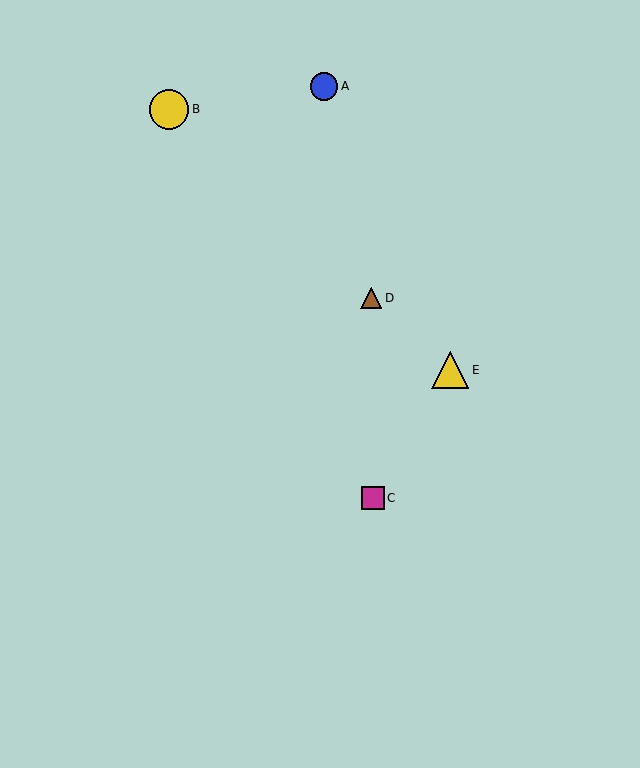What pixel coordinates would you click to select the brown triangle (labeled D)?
Click at (371, 298) to select the brown triangle D.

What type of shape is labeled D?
Shape D is a brown triangle.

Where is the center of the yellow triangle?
The center of the yellow triangle is at (450, 370).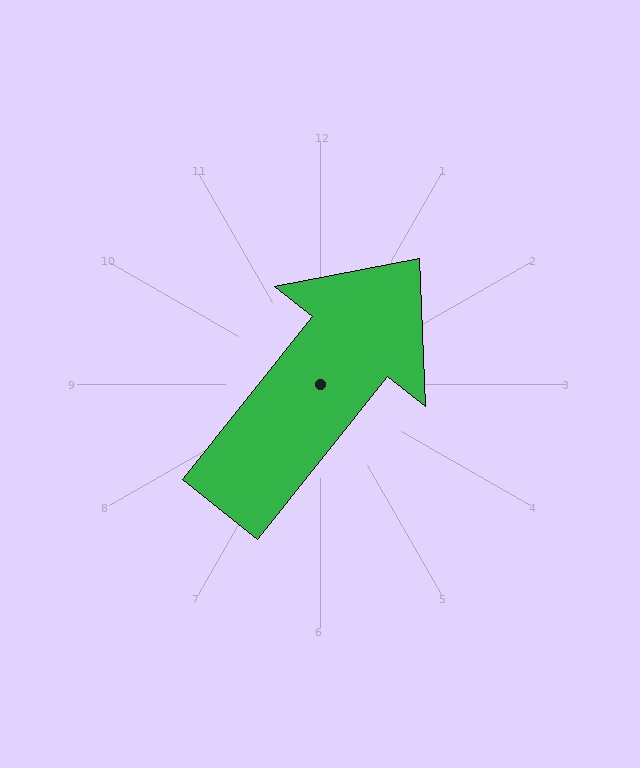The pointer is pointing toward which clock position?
Roughly 1 o'clock.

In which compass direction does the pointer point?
Northeast.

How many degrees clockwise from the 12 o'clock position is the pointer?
Approximately 38 degrees.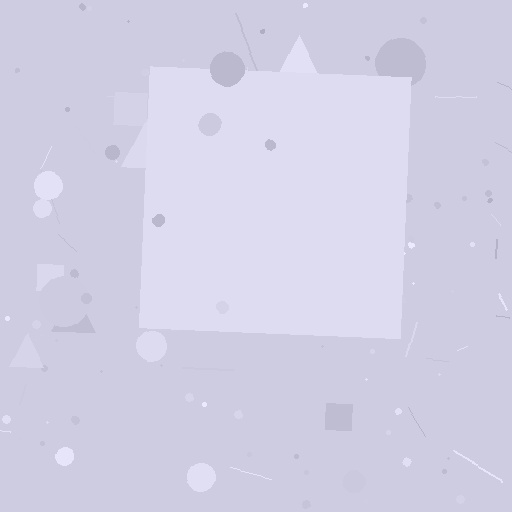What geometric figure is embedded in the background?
A square is embedded in the background.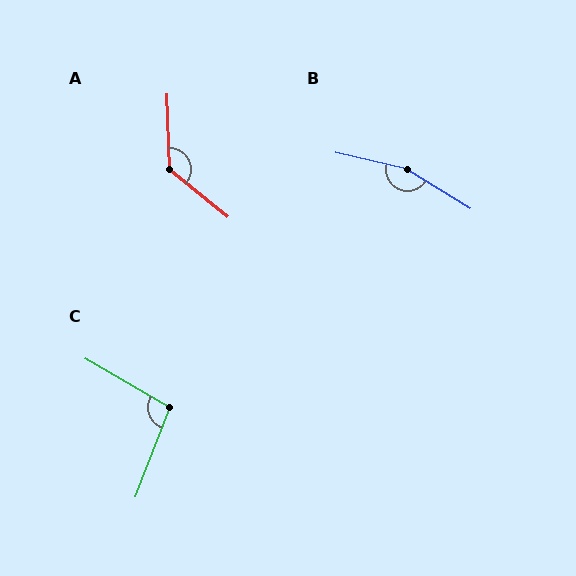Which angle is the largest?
B, at approximately 161 degrees.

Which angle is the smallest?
C, at approximately 99 degrees.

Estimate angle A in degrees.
Approximately 131 degrees.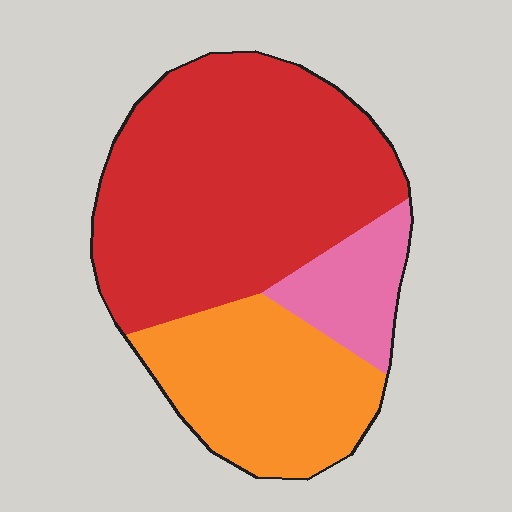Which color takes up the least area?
Pink, at roughly 10%.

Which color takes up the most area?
Red, at roughly 60%.